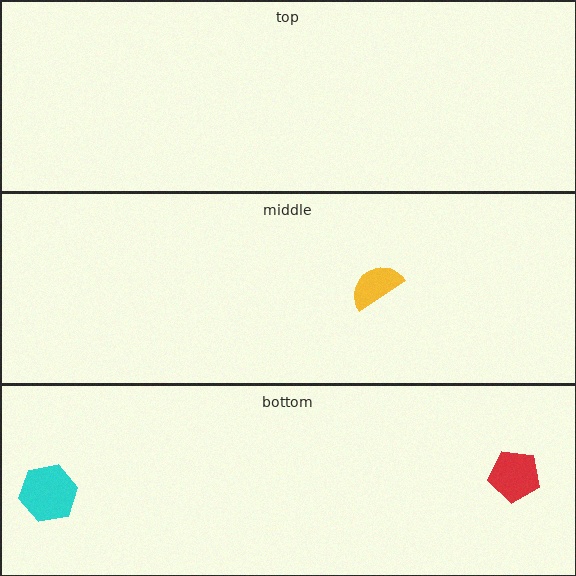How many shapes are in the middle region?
1.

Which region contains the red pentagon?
The bottom region.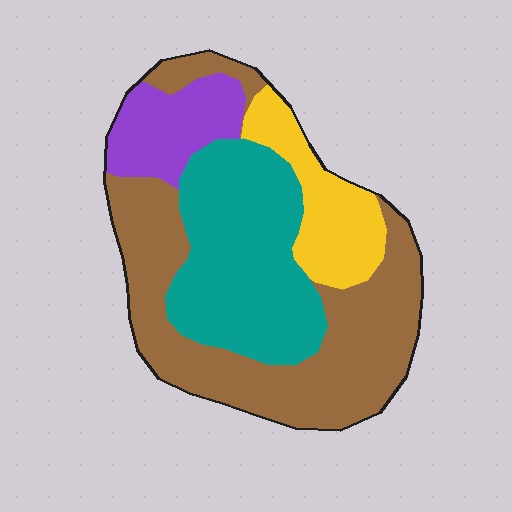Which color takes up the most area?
Brown, at roughly 45%.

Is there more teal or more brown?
Brown.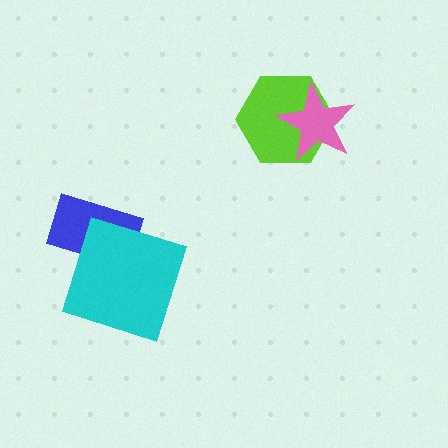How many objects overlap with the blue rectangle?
1 object overlaps with the blue rectangle.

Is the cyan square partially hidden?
No, no other shape covers it.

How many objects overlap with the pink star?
1 object overlaps with the pink star.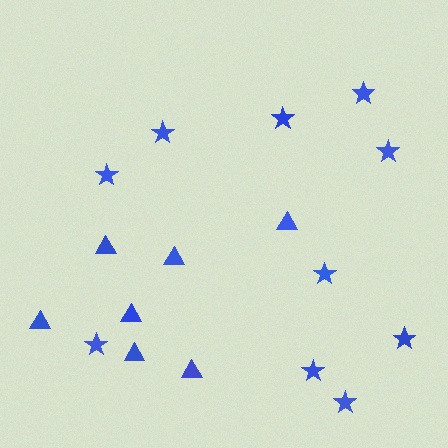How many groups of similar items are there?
There are 2 groups: one group of triangles (7) and one group of stars (10).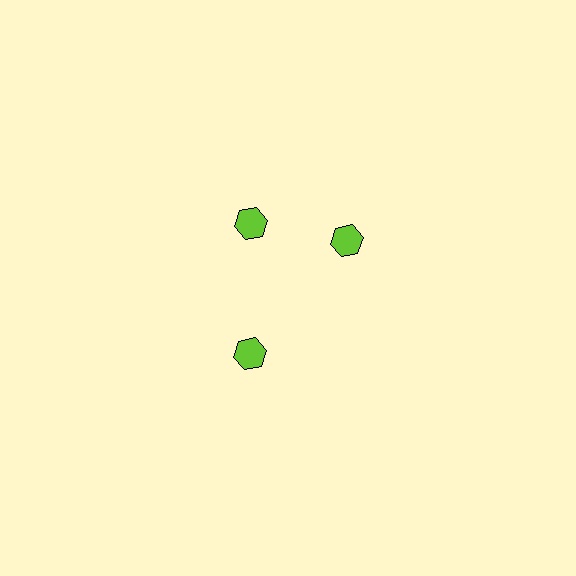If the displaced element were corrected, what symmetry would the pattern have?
It would have 3-fold rotational symmetry — the pattern would map onto itself every 120 degrees.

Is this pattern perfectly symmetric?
No. The 3 lime hexagons are arranged in a ring, but one element near the 3 o'clock position is rotated out of alignment along the ring, breaking the 3-fold rotational symmetry.